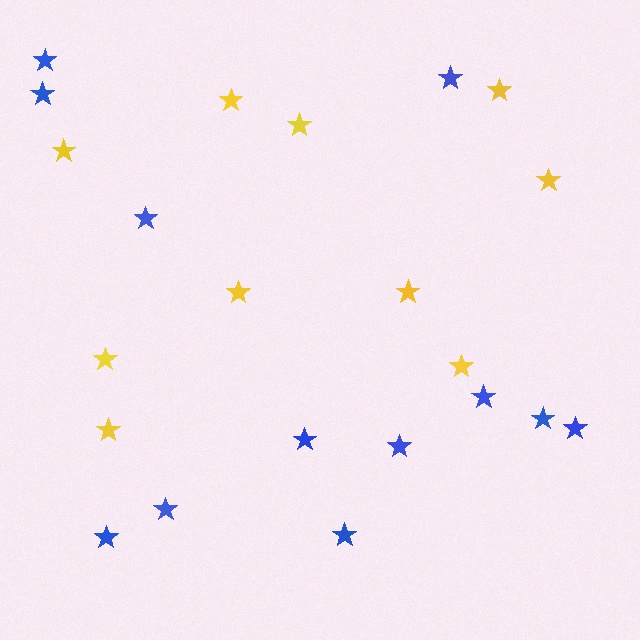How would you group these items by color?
There are 2 groups: one group of yellow stars (10) and one group of blue stars (12).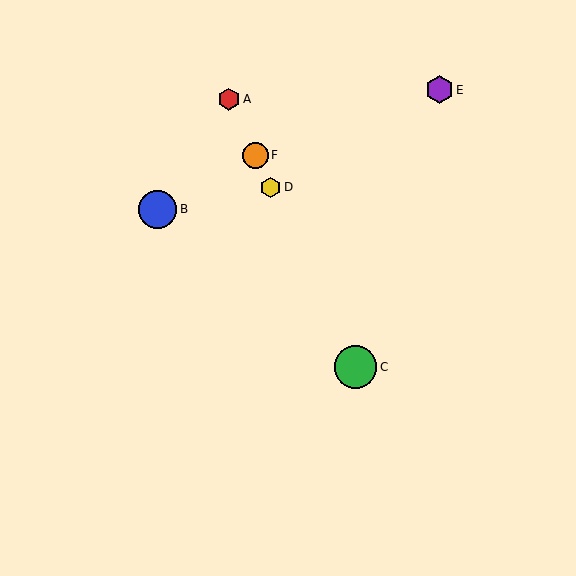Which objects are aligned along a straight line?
Objects A, C, D, F are aligned along a straight line.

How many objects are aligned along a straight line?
4 objects (A, C, D, F) are aligned along a straight line.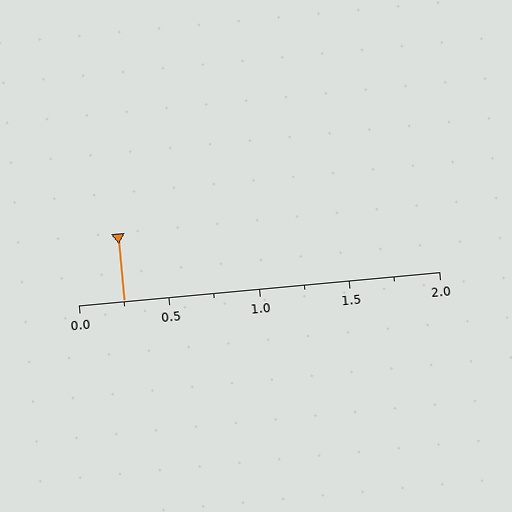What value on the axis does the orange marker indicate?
The marker indicates approximately 0.25.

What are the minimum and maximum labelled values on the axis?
The axis runs from 0.0 to 2.0.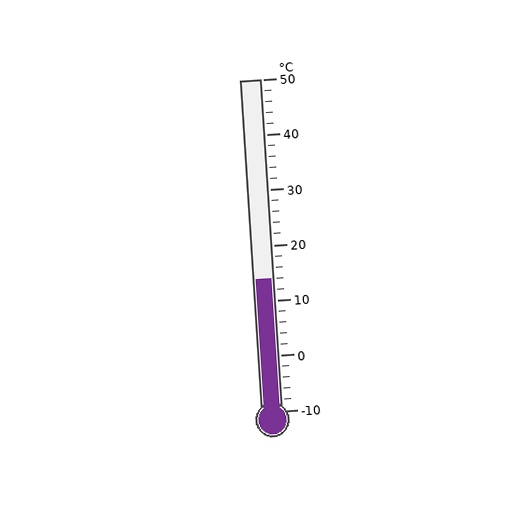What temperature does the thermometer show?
The thermometer shows approximately 14°C.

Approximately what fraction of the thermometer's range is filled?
The thermometer is filled to approximately 40% of its range.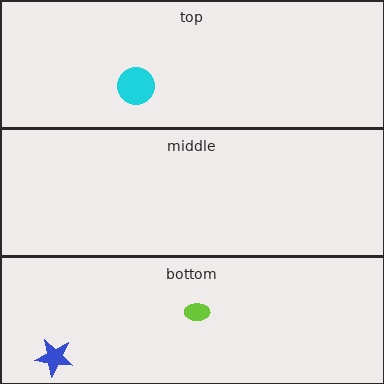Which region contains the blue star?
The bottom region.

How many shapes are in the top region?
1.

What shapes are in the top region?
The cyan circle.